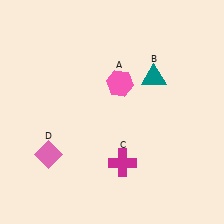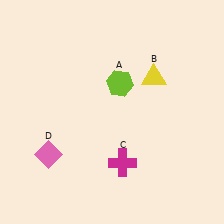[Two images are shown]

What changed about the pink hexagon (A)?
In Image 1, A is pink. In Image 2, it changed to lime.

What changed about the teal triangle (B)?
In Image 1, B is teal. In Image 2, it changed to yellow.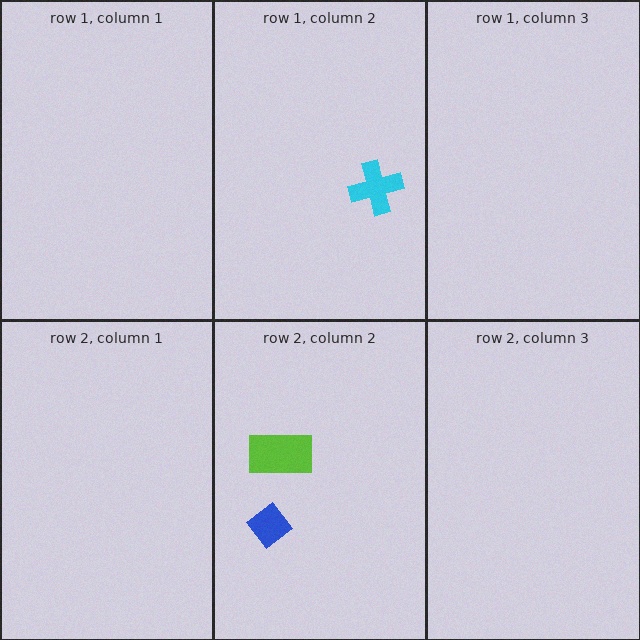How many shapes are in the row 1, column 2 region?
1.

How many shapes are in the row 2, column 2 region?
2.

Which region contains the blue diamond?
The row 2, column 2 region.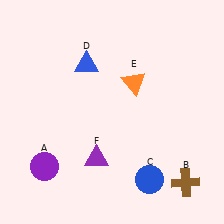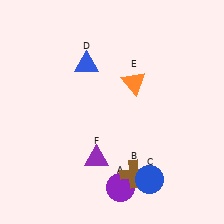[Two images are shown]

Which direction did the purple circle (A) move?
The purple circle (A) moved right.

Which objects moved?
The objects that moved are: the purple circle (A), the brown cross (B).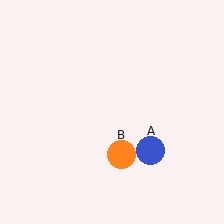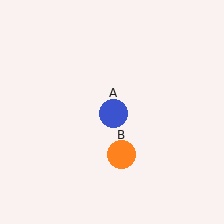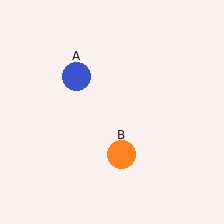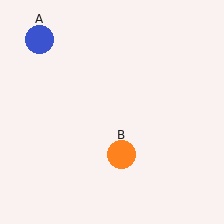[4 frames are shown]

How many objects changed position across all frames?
1 object changed position: blue circle (object A).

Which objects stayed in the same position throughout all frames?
Orange circle (object B) remained stationary.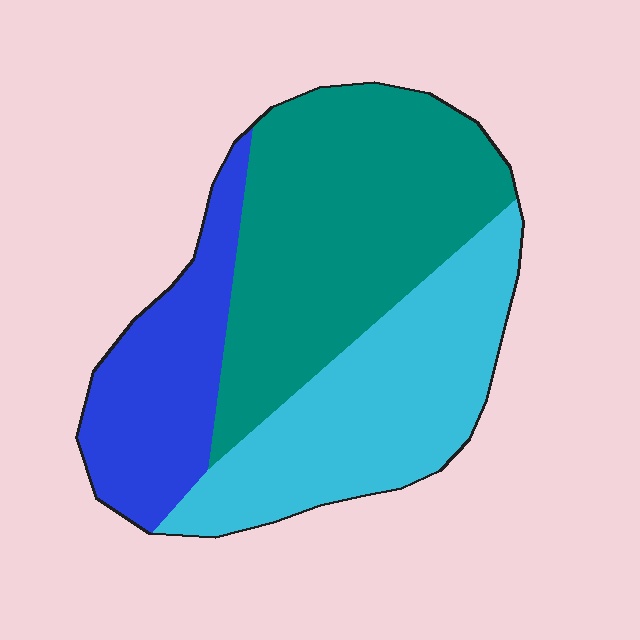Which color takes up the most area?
Teal, at roughly 45%.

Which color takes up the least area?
Blue, at roughly 20%.